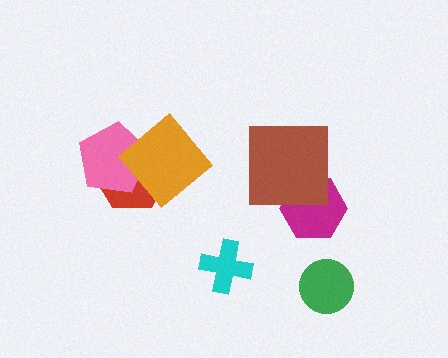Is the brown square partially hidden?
No, no other shape covers it.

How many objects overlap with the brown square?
1 object overlaps with the brown square.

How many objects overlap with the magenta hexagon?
1 object overlaps with the magenta hexagon.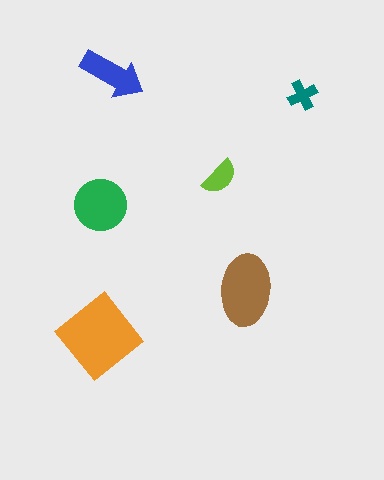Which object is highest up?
The blue arrow is topmost.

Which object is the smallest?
The teal cross.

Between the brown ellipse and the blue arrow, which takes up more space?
The brown ellipse.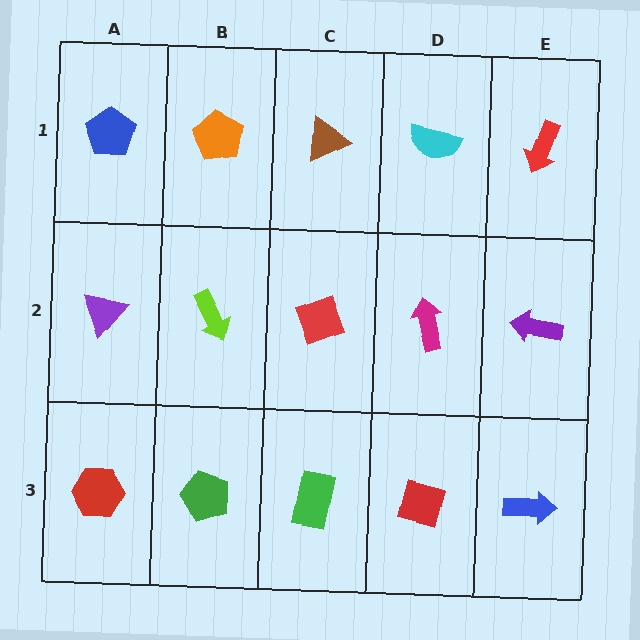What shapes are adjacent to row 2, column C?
A brown triangle (row 1, column C), a green rectangle (row 3, column C), a lime arrow (row 2, column B), a magenta arrow (row 2, column D).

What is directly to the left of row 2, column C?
A lime arrow.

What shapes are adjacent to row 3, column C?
A red diamond (row 2, column C), a green pentagon (row 3, column B), a red square (row 3, column D).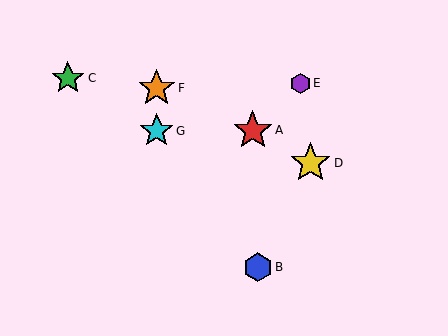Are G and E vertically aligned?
No, G is at x≈157 and E is at x≈300.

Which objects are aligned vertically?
Objects F, G are aligned vertically.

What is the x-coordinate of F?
Object F is at x≈157.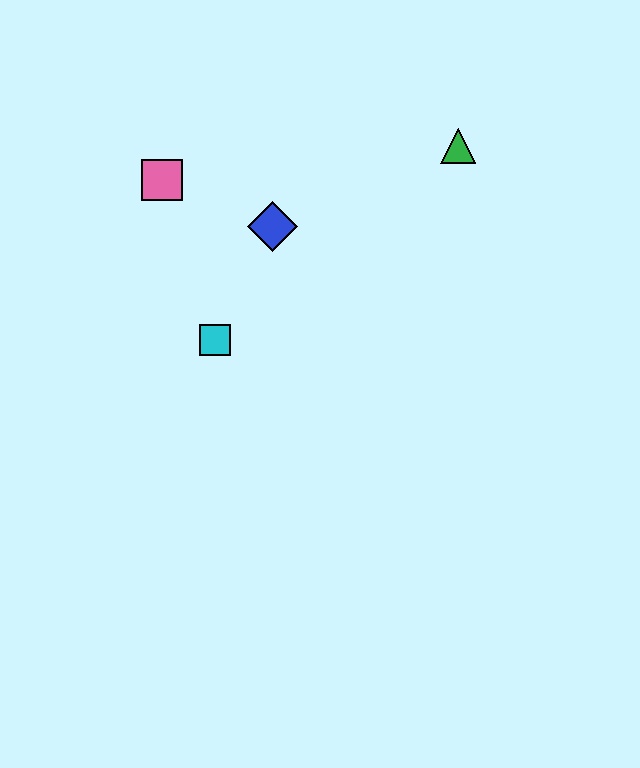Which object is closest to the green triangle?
The blue diamond is closest to the green triangle.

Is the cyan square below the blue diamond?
Yes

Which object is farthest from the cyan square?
The green triangle is farthest from the cyan square.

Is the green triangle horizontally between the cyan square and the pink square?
No